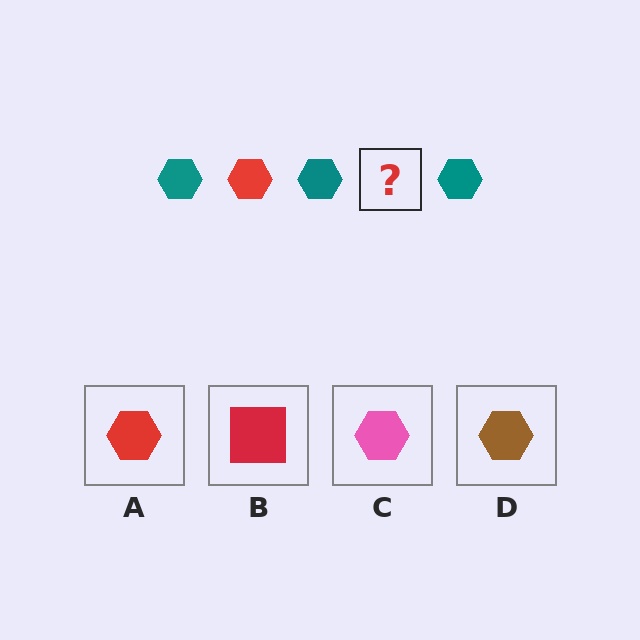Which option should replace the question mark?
Option A.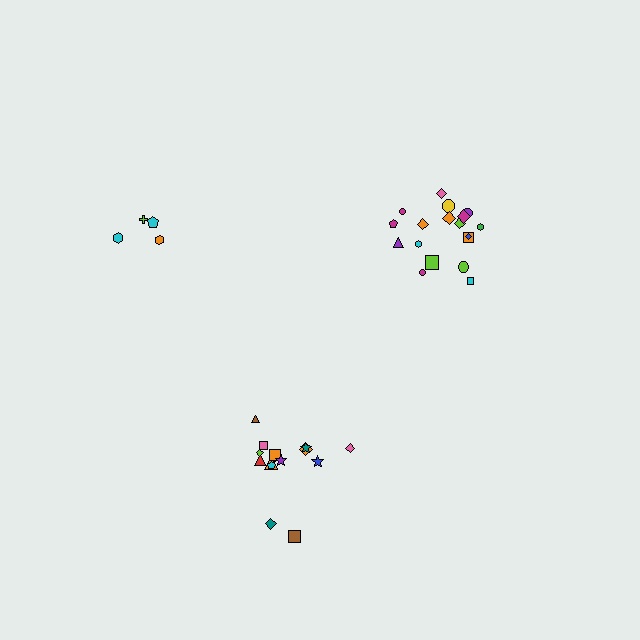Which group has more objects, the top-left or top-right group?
The top-right group.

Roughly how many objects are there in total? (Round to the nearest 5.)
Roughly 35 objects in total.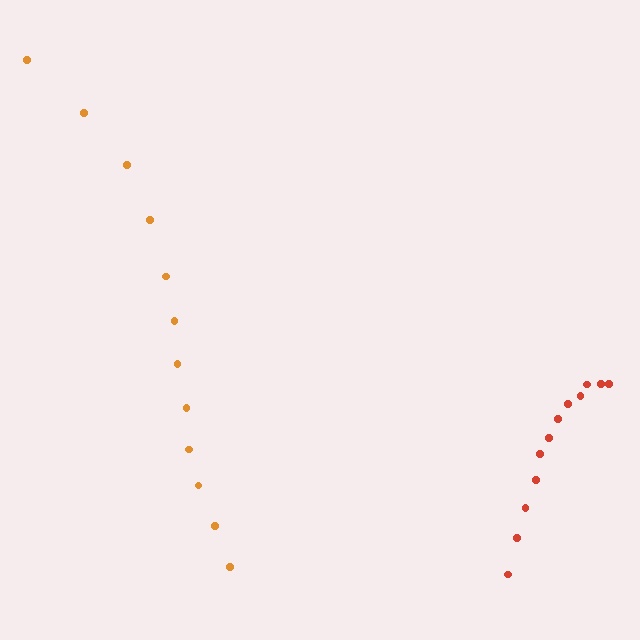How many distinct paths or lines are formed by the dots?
There are 2 distinct paths.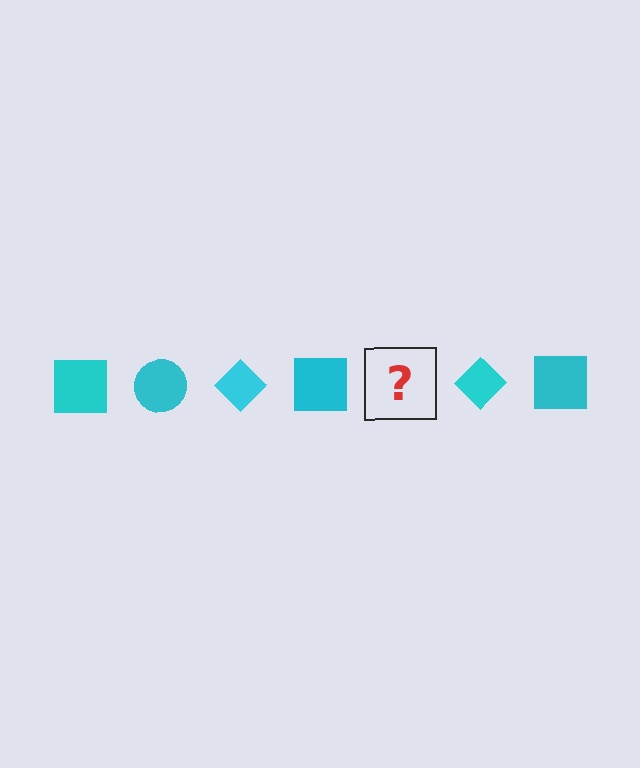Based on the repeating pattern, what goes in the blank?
The blank should be a cyan circle.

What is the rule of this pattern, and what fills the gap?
The rule is that the pattern cycles through square, circle, diamond shapes in cyan. The gap should be filled with a cyan circle.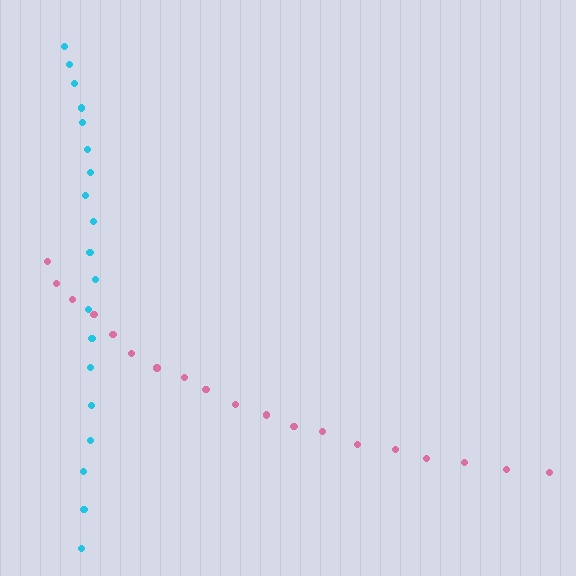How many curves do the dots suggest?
There are 2 distinct paths.